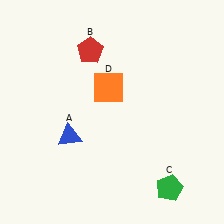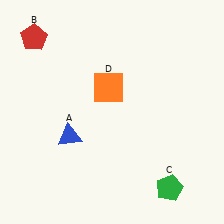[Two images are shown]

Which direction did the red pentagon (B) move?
The red pentagon (B) moved left.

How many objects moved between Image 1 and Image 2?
1 object moved between the two images.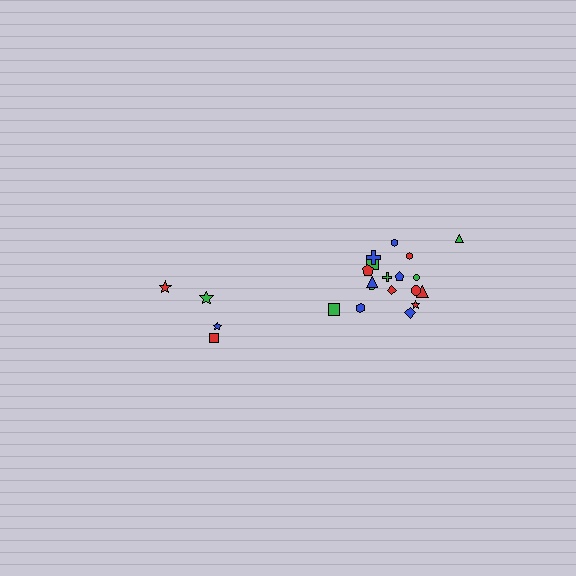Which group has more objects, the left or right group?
The right group.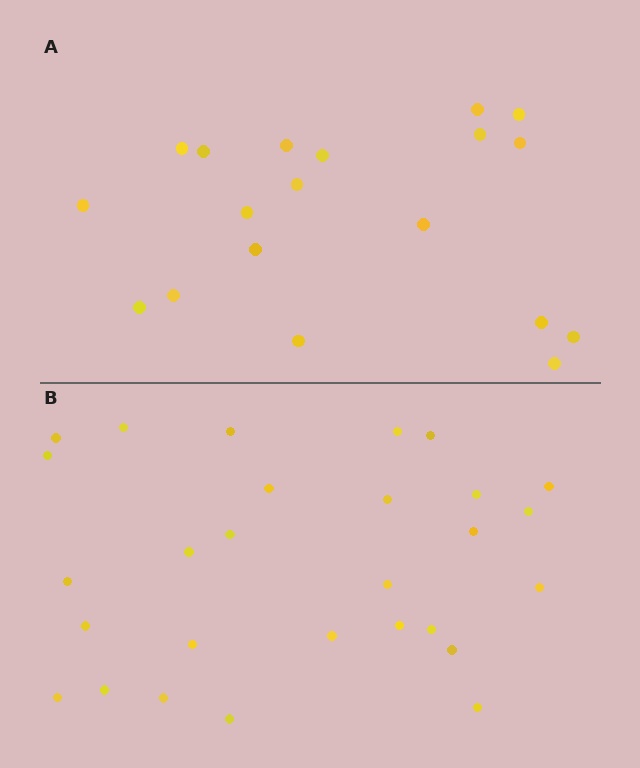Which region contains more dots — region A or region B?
Region B (the bottom region) has more dots.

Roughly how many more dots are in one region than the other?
Region B has roughly 8 or so more dots than region A.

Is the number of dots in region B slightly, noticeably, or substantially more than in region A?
Region B has substantially more. The ratio is roughly 1.5 to 1.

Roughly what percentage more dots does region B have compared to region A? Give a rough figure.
About 45% more.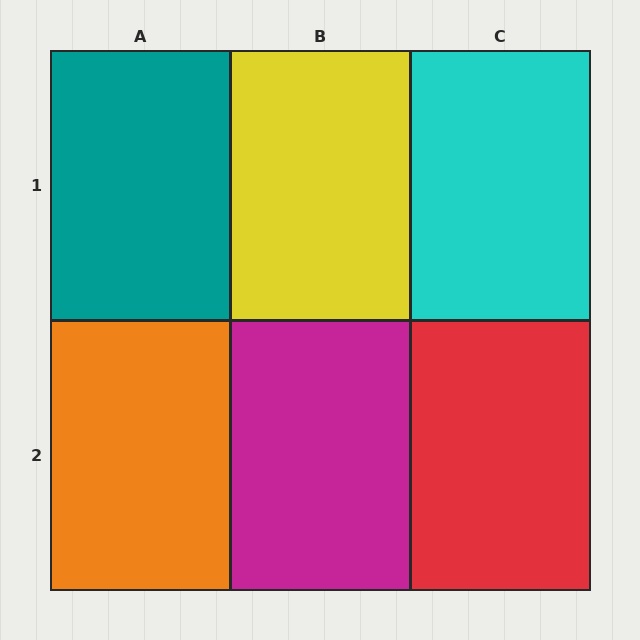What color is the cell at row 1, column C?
Cyan.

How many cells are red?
1 cell is red.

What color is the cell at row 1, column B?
Yellow.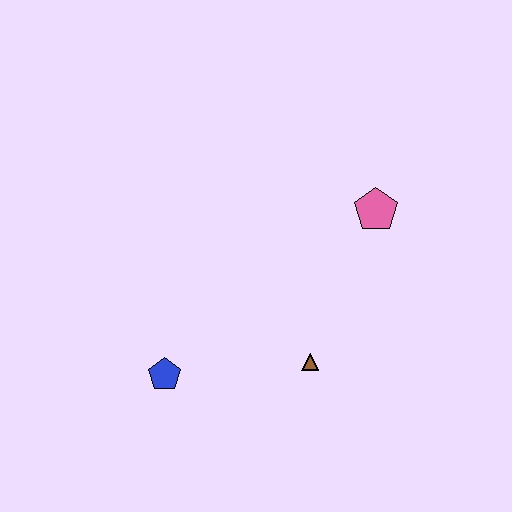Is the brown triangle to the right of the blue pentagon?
Yes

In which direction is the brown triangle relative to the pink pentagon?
The brown triangle is below the pink pentagon.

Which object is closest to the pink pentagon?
The brown triangle is closest to the pink pentagon.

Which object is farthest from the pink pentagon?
The blue pentagon is farthest from the pink pentagon.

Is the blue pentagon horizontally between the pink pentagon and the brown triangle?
No